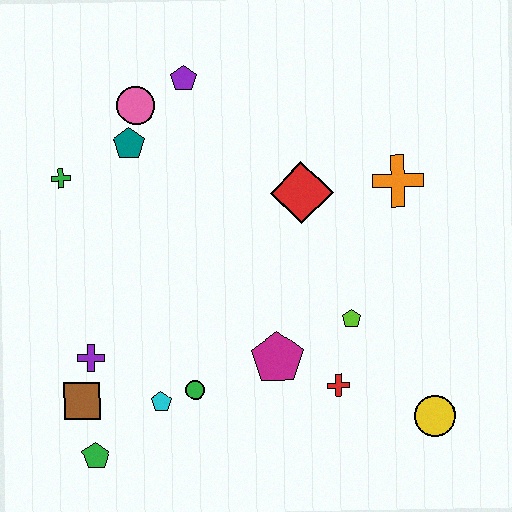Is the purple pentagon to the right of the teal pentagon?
Yes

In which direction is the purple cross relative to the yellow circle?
The purple cross is to the left of the yellow circle.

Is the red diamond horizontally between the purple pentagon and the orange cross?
Yes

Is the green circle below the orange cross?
Yes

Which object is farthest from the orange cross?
The green pentagon is farthest from the orange cross.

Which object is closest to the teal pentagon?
The pink circle is closest to the teal pentagon.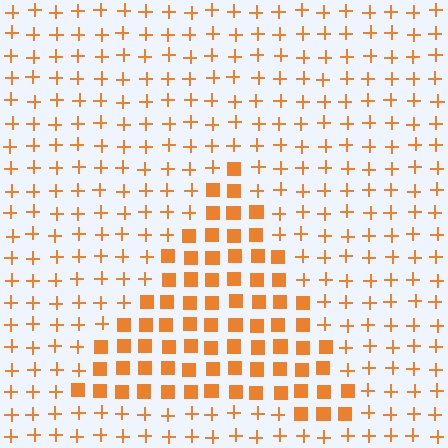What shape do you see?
I see a triangle.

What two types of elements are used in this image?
The image uses squares inside the triangle region and plus signs outside it.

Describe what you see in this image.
The image is filled with small orange elements arranged in a uniform grid. A triangle-shaped region contains squares, while the surrounding area contains plus signs. The boundary is defined purely by the change in element shape.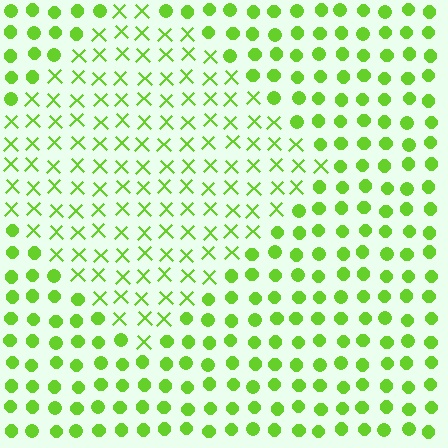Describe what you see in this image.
The image is filled with small lime elements arranged in a uniform grid. A diamond-shaped region contains X marks, while the surrounding area contains circles. The boundary is defined purely by the change in element shape.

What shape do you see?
I see a diamond.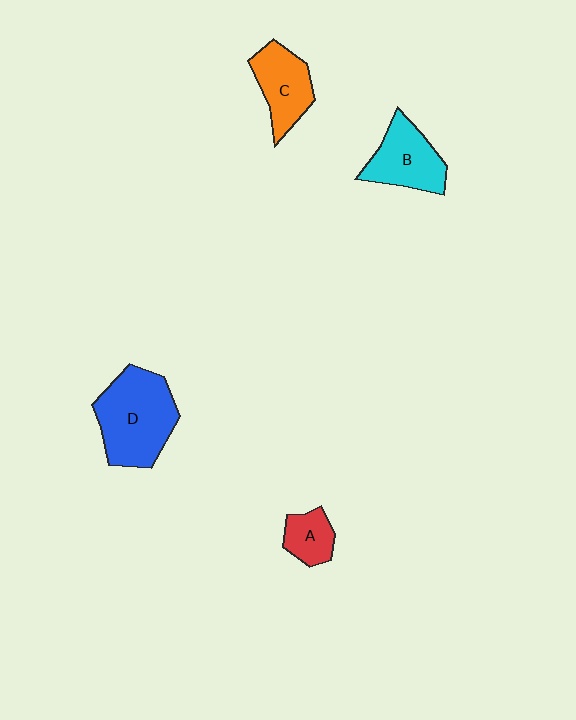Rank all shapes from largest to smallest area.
From largest to smallest: D (blue), B (cyan), C (orange), A (red).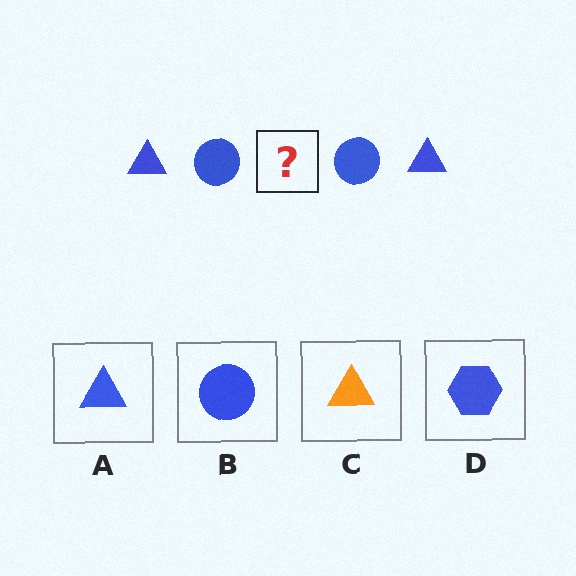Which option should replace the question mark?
Option A.